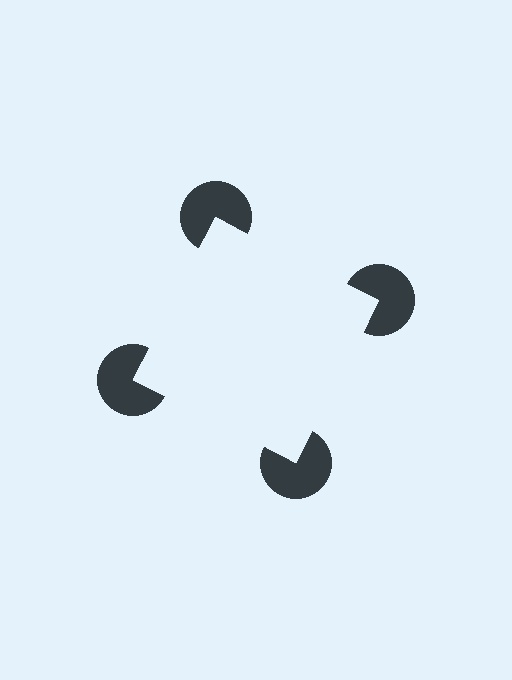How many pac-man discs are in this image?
There are 4 — one at each vertex of the illusory square.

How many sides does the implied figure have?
4 sides.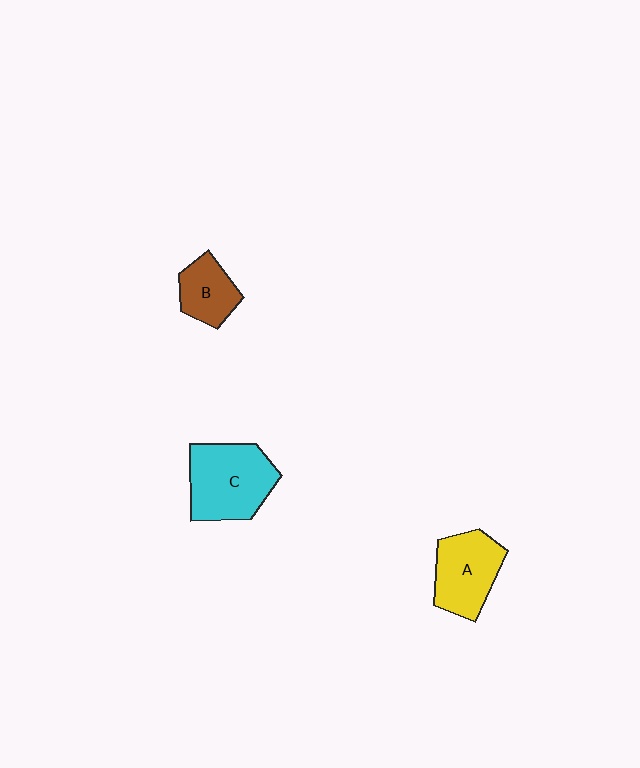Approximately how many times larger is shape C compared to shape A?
Approximately 1.2 times.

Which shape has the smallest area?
Shape B (brown).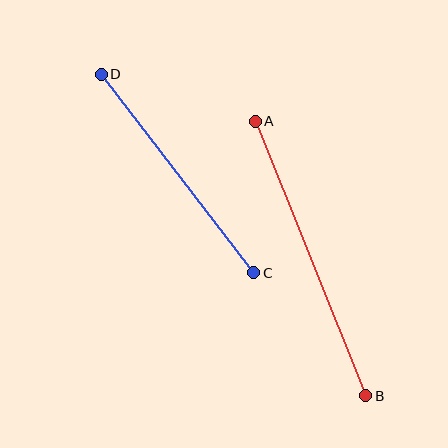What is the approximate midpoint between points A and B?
The midpoint is at approximately (311, 258) pixels.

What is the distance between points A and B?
The distance is approximately 296 pixels.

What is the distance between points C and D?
The distance is approximately 250 pixels.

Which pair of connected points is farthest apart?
Points A and B are farthest apart.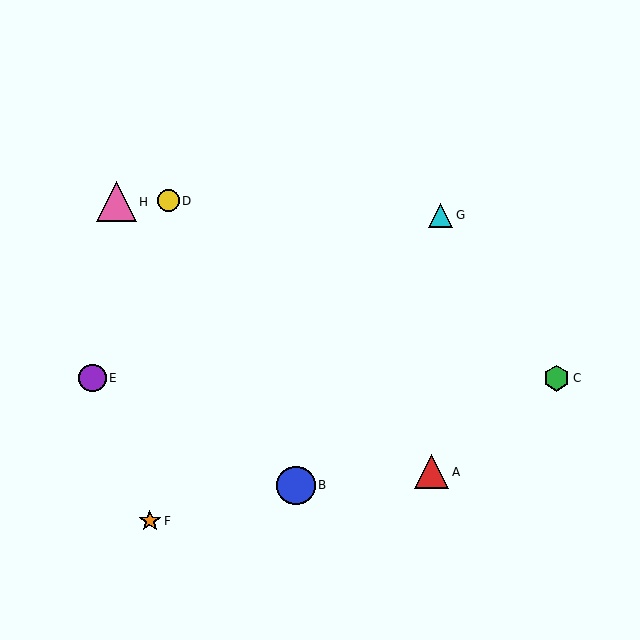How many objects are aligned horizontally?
2 objects (C, E) are aligned horizontally.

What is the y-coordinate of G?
Object G is at y≈215.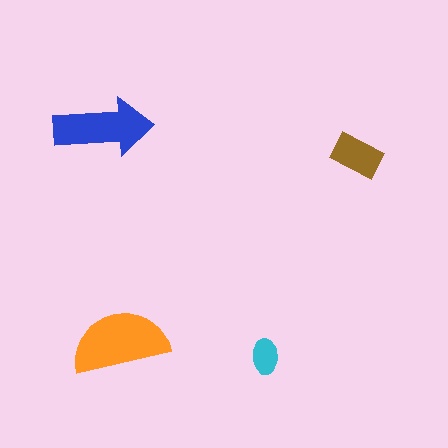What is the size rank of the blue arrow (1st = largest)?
2nd.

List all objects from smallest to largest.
The cyan ellipse, the brown rectangle, the blue arrow, the orange semicircle.